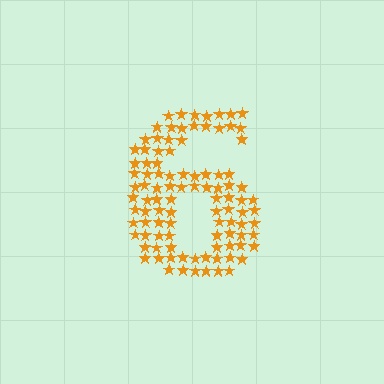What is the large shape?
The large shape is the digit 6.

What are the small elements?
The small elements are stars.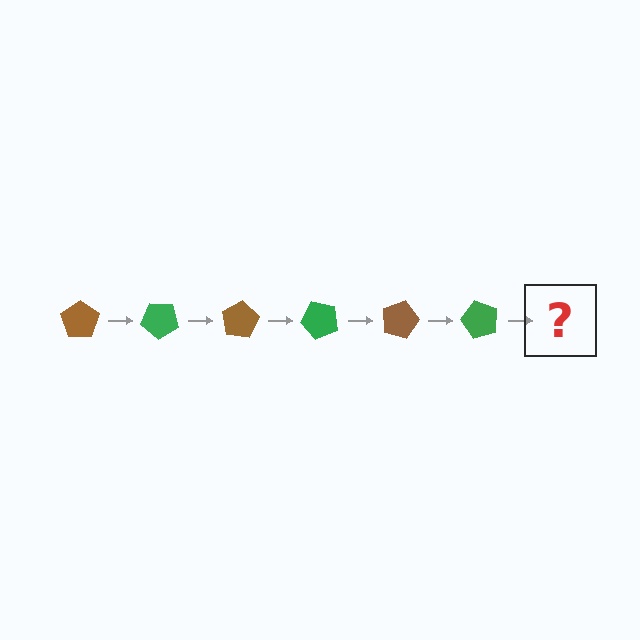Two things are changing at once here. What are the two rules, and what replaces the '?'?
The two rules are that it rotates 40 degrees each step and the color cycles through brown and green. The '?' should be a brown pentagon, rotated 240 degrees from the start.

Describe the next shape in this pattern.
It should be a brown pentagon, rotated 240 degrees from the start.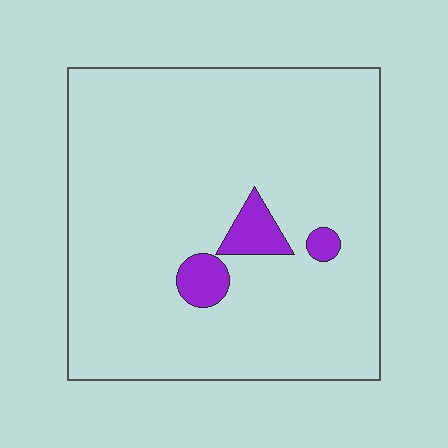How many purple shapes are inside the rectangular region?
3.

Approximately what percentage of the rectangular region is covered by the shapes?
Approximately 5%.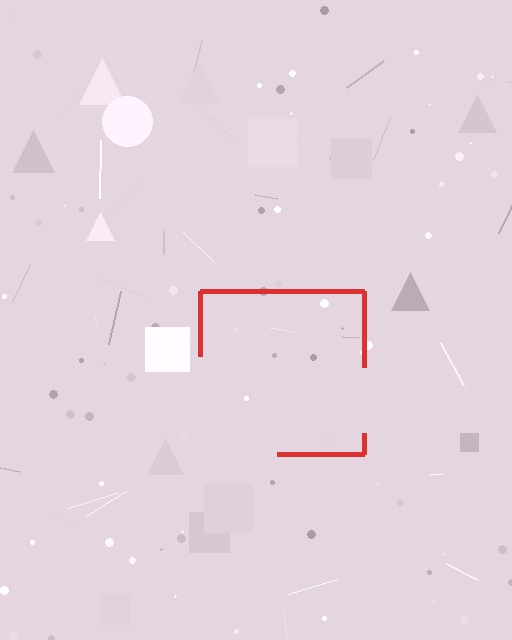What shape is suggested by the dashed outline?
The dashed outline suggests a square.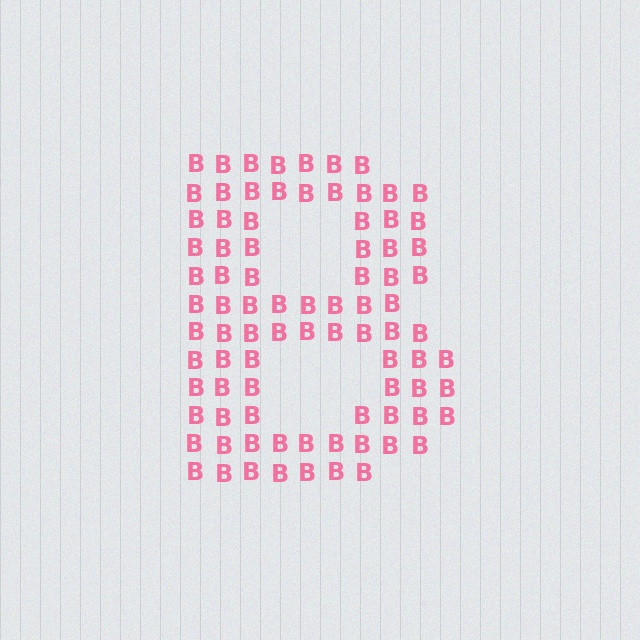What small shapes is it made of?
It is made of small letter B's.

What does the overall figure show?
The overall figure shows the letter B.